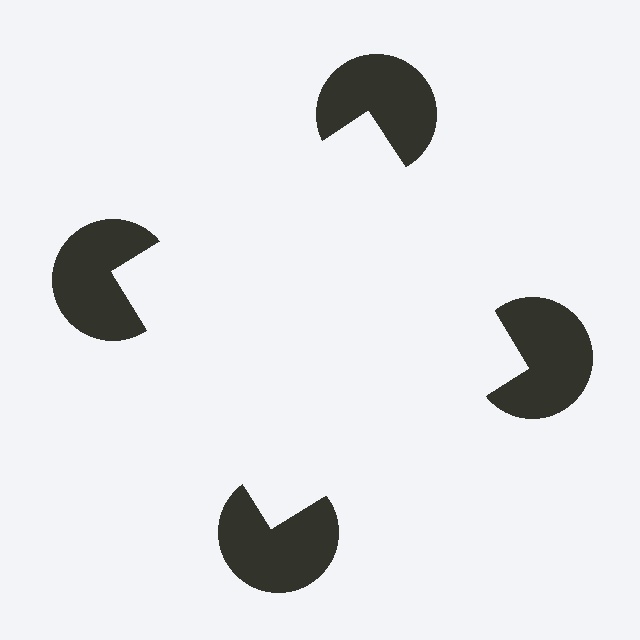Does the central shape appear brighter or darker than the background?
It typically appears slightly brighter than the background, even though no actual brightness change is drawn.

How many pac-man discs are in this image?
There are 4 — one at each vertex of the illusory square.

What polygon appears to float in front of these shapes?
An illusory square — its edges are inferred from the aligned wedge cuts in the pac-man discs, not physically drawn.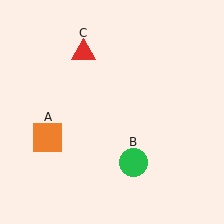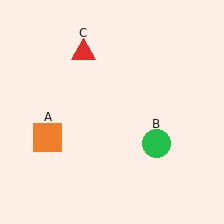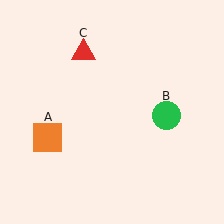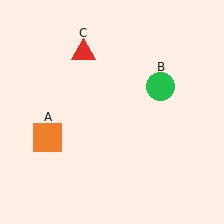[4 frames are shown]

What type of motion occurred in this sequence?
The green circle (object B) rotated counterclockwise around the center of the scene.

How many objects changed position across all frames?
1 object changed position: green circle (object B).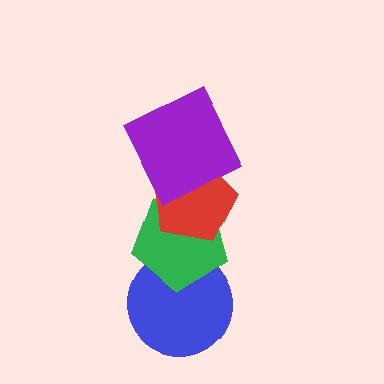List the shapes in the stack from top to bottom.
From top to bottom: the purple square, the red pentagon, the green pentagon, the blue circle.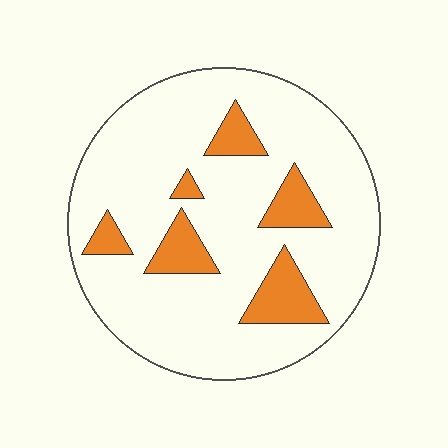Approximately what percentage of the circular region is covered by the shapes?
Approximately 15%.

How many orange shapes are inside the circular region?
6.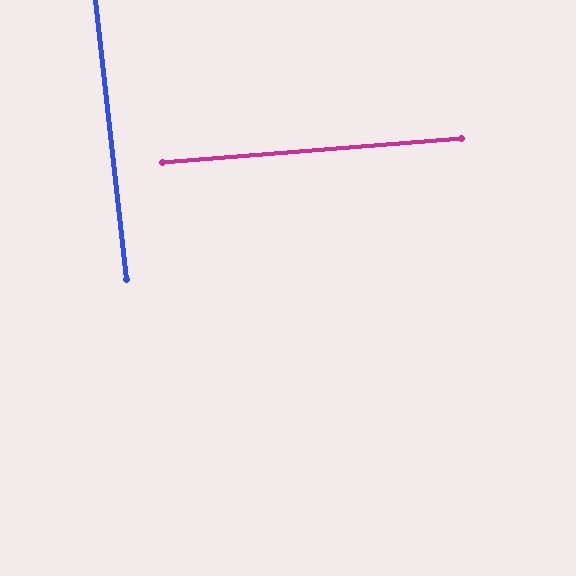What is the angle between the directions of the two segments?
Approximately 88 degrees.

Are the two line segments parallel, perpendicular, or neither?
Perpendicular — they meet at approximately 88°.